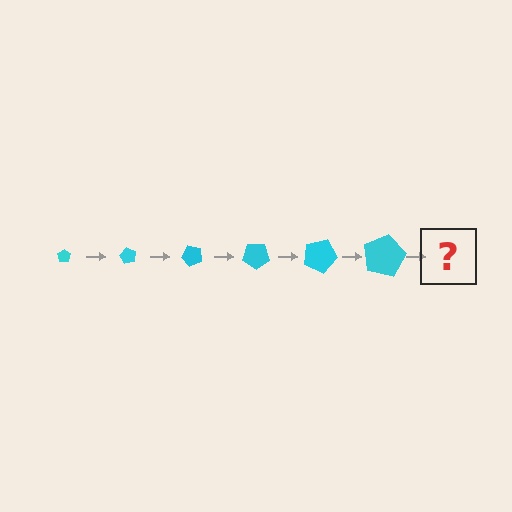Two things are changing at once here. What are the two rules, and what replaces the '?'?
The two rules are that the pentagon grows larger each step and it rotates 60 degrees each step. The '?' should be a pentagon, larger than the previous one and rotated 360 degrees from the start.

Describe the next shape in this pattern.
It should be a pentagon, larger than the previous one and rotated 360 degrees from the start.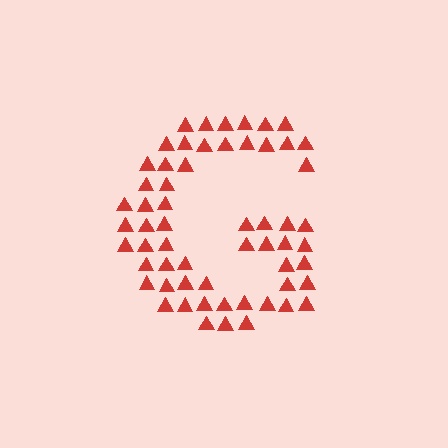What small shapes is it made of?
It is made of small triangles.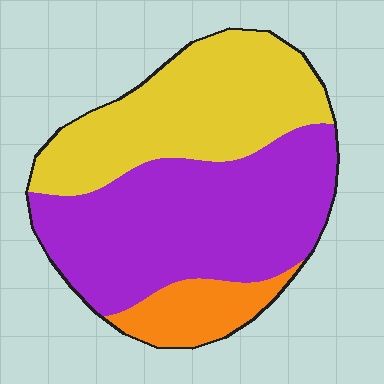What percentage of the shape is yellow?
Yellow covers 38% of the shape.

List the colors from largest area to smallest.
From largest to smallest: purple, yellow, orange.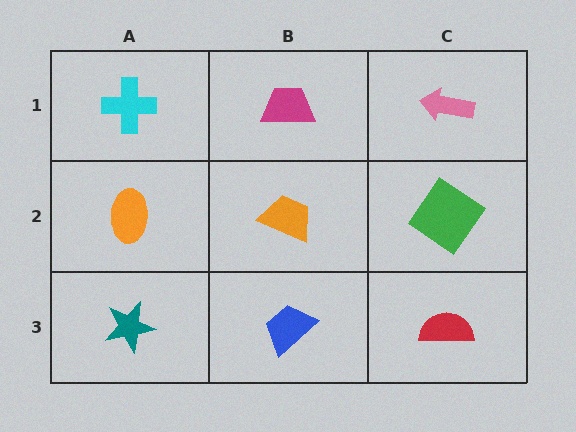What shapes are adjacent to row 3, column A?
An orange ellipse (row 2, column A), a blue trapezoid (row 3, column B).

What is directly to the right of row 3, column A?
A blue trapezoid.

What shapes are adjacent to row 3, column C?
A green diamond (row 2, column C), a blue trapezoid (row 3, column B).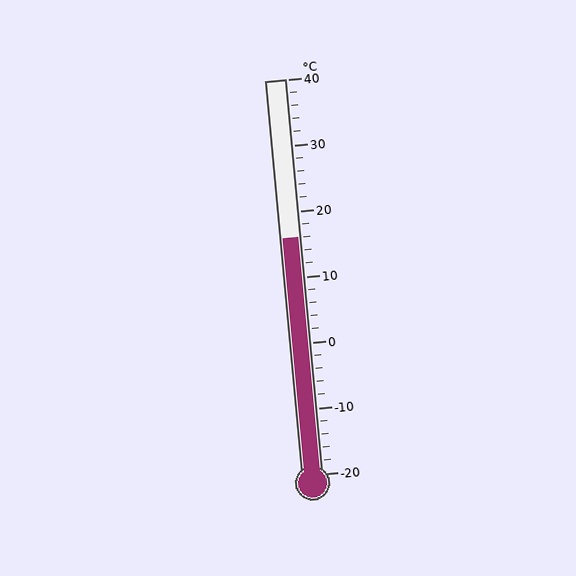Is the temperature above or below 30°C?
The temperature is below 30°C.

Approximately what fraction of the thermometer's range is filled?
The thermometer is filled to approximately 60% of its range.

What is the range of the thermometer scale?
The thermometer scale ranges from -20°C to 40°C.